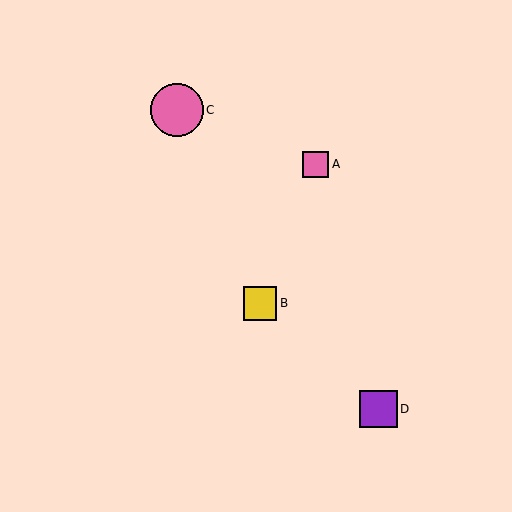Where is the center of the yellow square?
The center of the yellow square is at (260, 303).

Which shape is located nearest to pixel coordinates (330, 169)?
The pink square (labeled A) at (316, 164) is nearest to that location.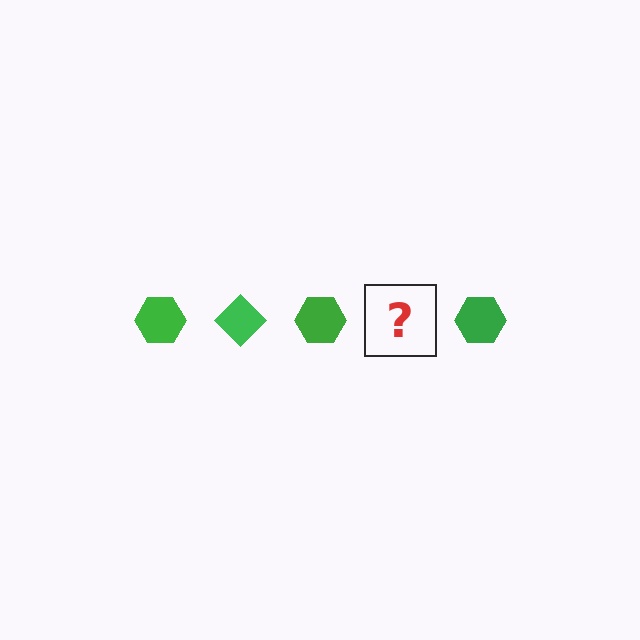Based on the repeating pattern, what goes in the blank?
The blank should be a green diamond.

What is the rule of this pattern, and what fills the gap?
The rule is that the pattern cycles through hexagon, diamond shapes in green. The gap should be filled with a green diamond.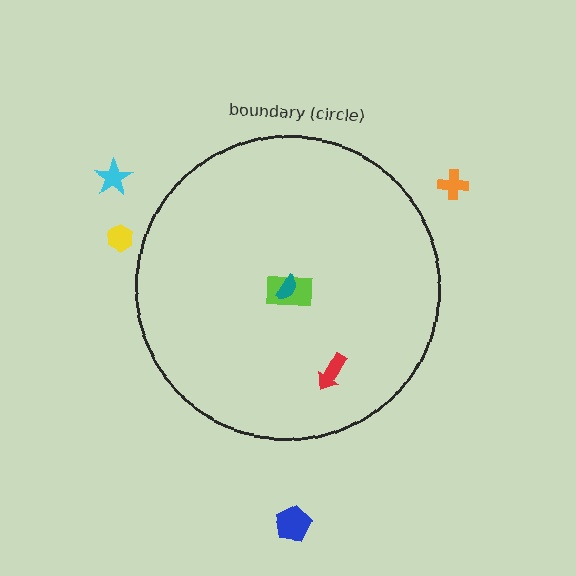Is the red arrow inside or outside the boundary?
Inside.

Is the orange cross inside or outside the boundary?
Outside.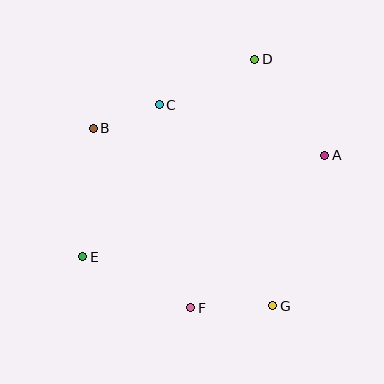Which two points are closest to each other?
Points B and C are closest to each other.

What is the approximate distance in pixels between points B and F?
The distance between B and F is approximately 204 pixels.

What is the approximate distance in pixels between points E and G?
The distance between E and G is approximately 196 pixels.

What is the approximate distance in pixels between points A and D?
The distance between A and D is approximately 119 pixels.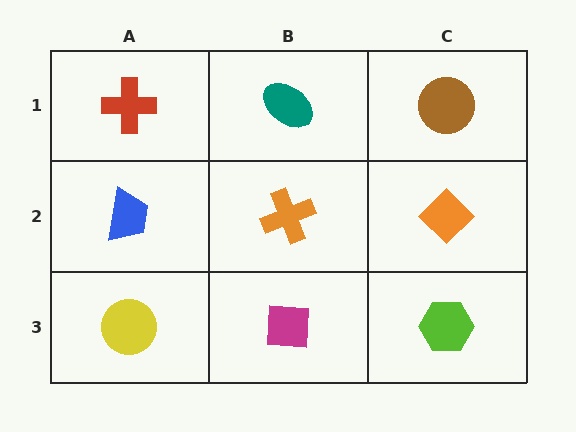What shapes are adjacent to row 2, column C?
A brown circle (row 1, column C), a lime hexagon (row 3, column C), an orange cross (row 2, column B).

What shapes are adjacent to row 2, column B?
A teal ellipse (row 1, column B), a magenta square (row 3, column B), a blue trapezoid (row 2, column A), an orange diamond (row 2, column C).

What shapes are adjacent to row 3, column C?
An orange diamond (row 2, column C), a magenta square (row 3, column B).